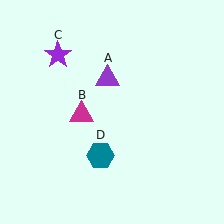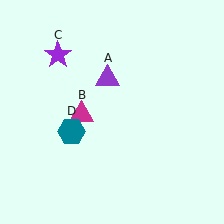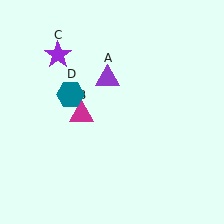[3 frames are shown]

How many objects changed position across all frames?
1 object changed position: teal hexagon (object D).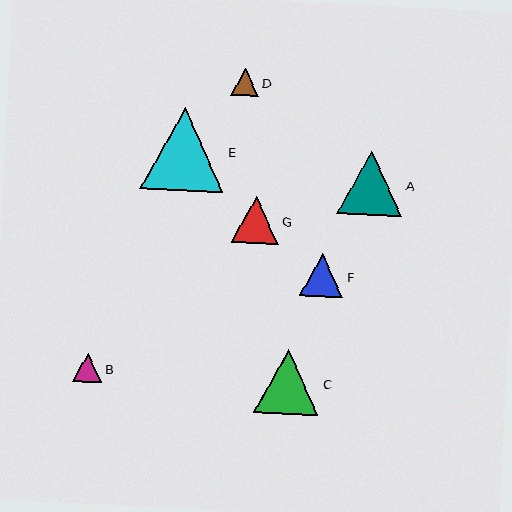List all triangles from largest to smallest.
From largest to smallest: E, C, A, G, F, B, D.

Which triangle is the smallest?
Triangle D is the smallest with a size of approximately 27 pixels.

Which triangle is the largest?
Triangle E is the largest with a size of approximately 83 pixels.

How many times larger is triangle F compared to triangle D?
Triangle F is approximately 1.6 times the size of triangle D.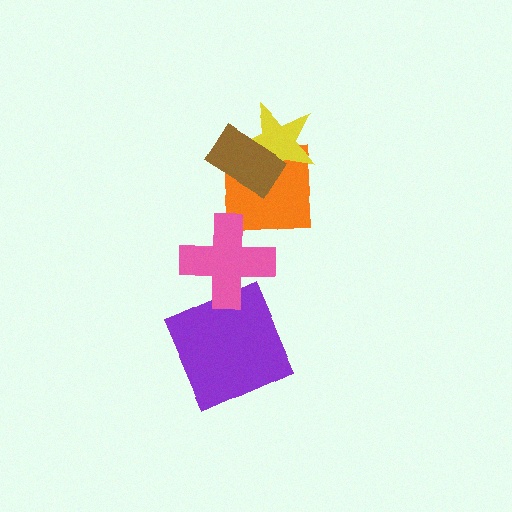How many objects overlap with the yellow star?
2 objects overlap with the yellow star.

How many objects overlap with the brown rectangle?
2 objects overlap with the brown rectangle.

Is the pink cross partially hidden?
No, no other shape covers it.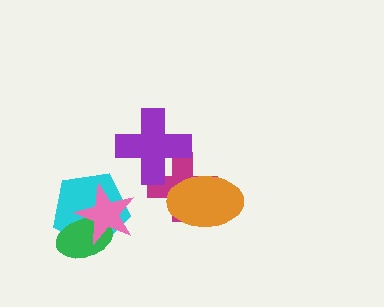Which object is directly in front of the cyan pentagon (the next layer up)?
The green ellipse is directly in front of the cyan pentagon.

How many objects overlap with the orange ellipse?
1 object overlaps with the orange ellipse.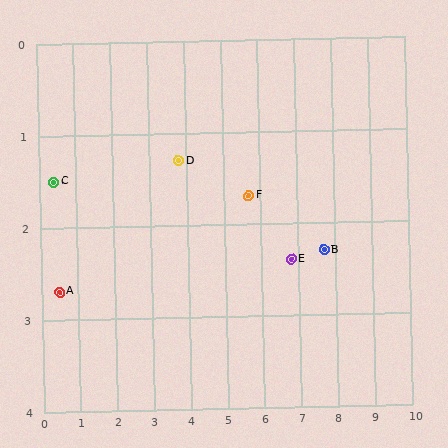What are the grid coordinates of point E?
Point E is at approximately (6.8, 2.4).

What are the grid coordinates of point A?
Point A is at approximately (0.5, 2.7).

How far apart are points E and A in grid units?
Points E and A are about 6.3 grid units apart.